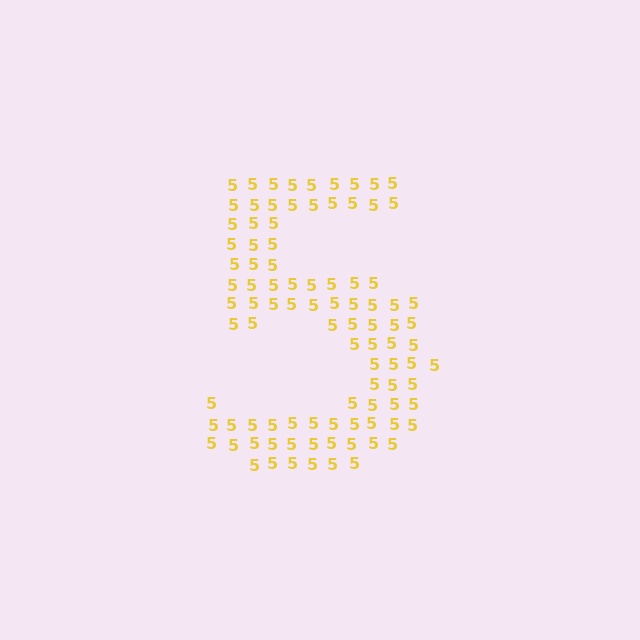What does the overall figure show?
The overall figure shows the digit 5.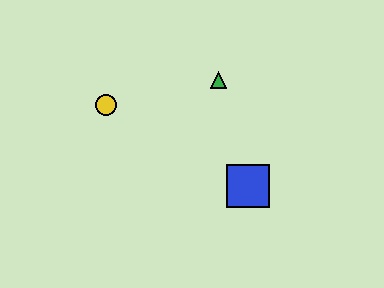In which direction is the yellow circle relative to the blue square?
The yellow circle is to the left of the blue square.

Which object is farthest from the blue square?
The yellow circle is farthest from the blue square.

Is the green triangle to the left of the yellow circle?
No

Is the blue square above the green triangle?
No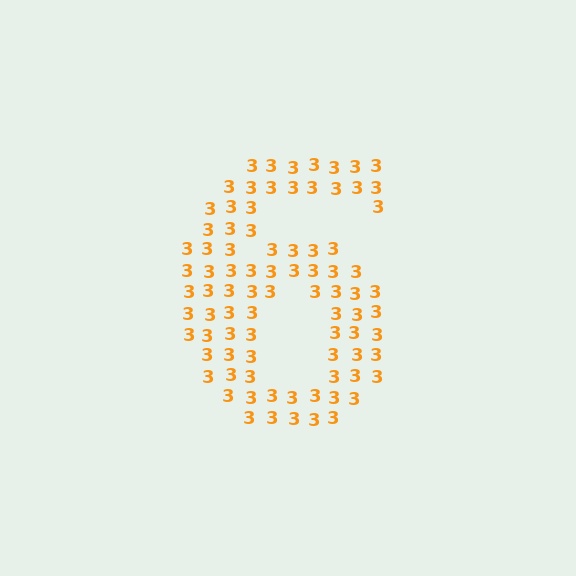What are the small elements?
The small elements are digit 3's.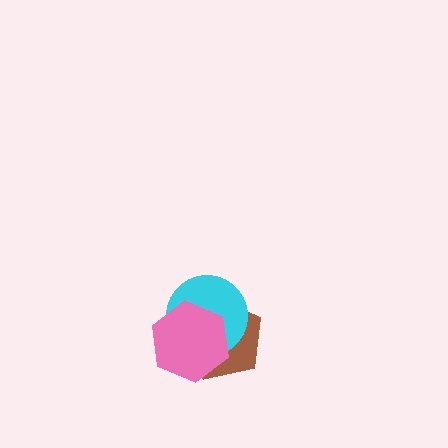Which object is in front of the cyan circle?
The pink hexagon is in front of the cyan circle.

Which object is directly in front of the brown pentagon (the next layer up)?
The cyan circle is directly in front of the brown pentagon.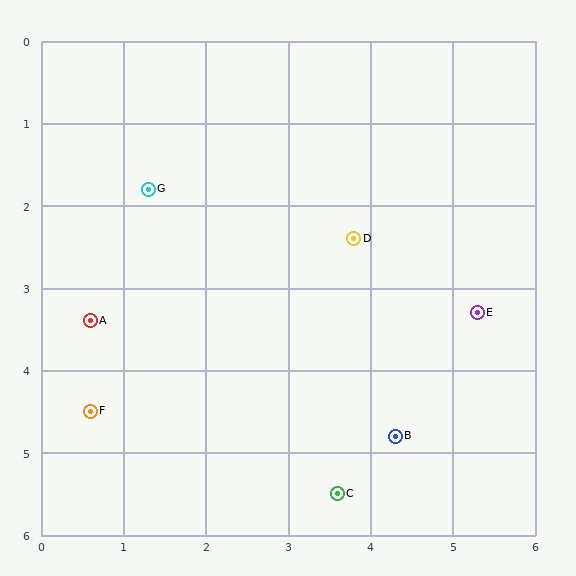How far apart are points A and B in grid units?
Points A and B are about 4.0 grid units apart.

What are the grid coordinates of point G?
Point G is at approximately (1.3, 1.8).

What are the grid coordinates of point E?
Point E is at approximately (5.3, 3.3).